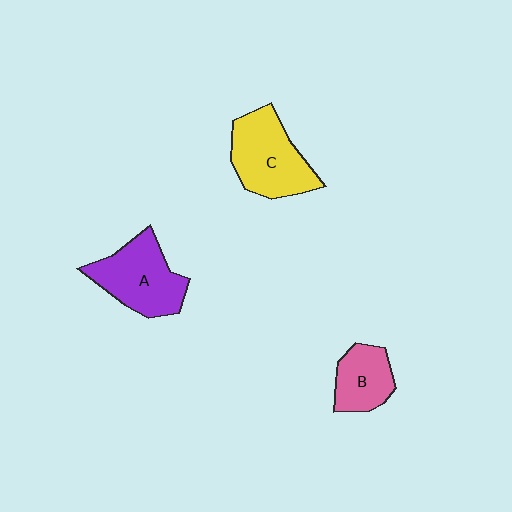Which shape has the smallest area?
Shape B (pink).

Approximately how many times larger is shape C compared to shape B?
Approximately 1.6 times.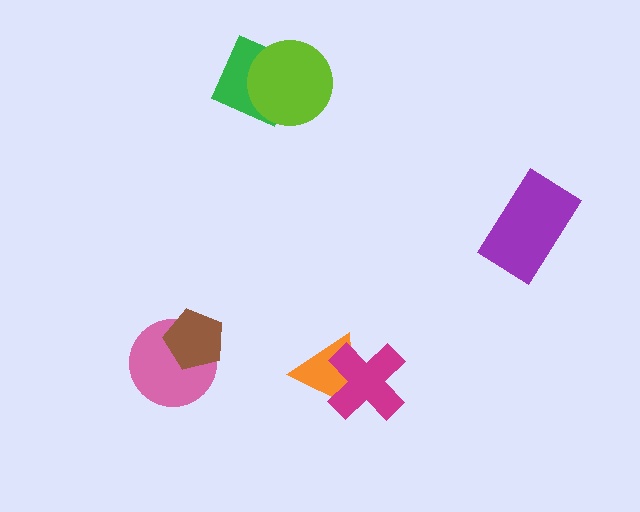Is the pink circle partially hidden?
Yes, it is partially covered by another shape.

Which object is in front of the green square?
The lime circle is in front of the green square.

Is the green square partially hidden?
Yes, it is partially covered by another shape.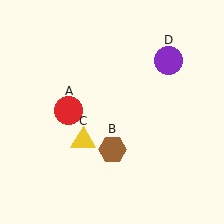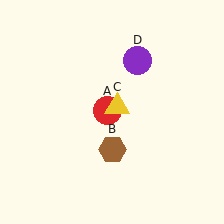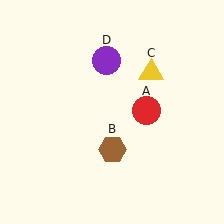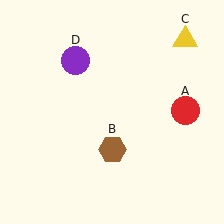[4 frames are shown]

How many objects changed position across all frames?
3 objects changed position: red circle (object A), yellow triangle (object C), purple circle (object D).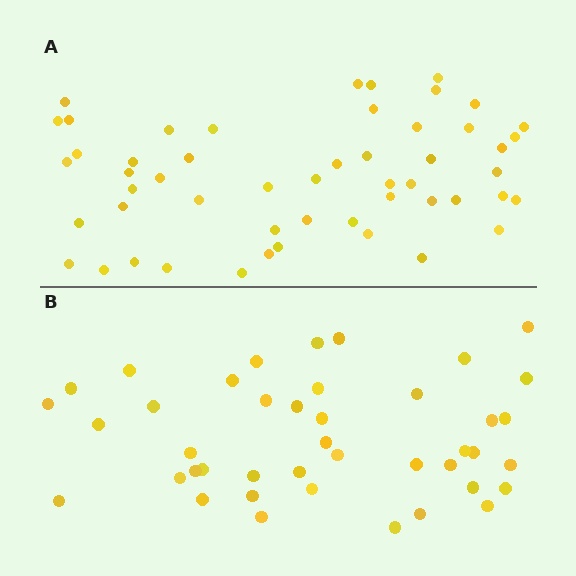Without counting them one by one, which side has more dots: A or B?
Region A (the top region) has more dots.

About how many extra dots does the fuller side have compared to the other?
Region A has roughly 10 or so more dots than region B.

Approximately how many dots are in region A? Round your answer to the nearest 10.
About 50 dots. (The exact count is 52, which rounds to 50.)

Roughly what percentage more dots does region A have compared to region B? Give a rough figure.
About 25% more.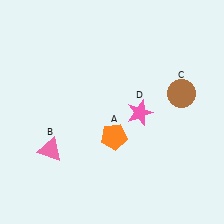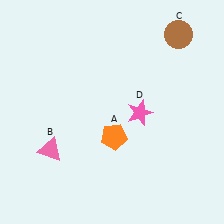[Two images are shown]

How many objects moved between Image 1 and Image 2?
1 object moved between the two images.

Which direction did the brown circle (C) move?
The brown circle (C) moved up.